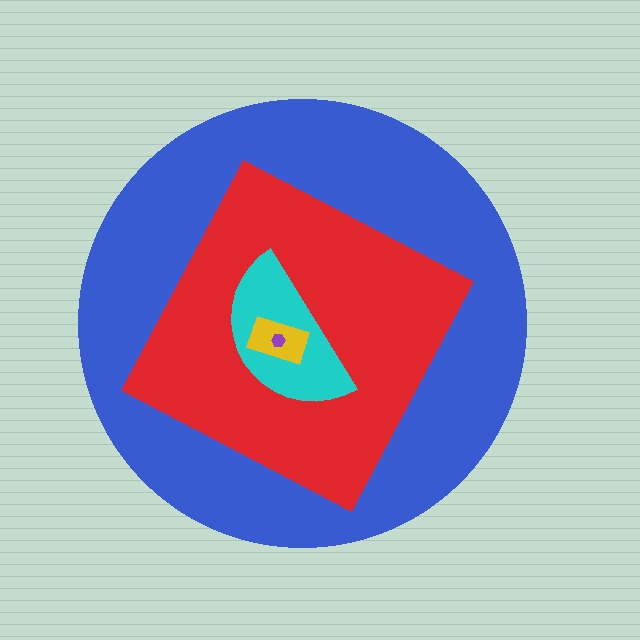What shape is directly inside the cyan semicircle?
The yellow rectangle.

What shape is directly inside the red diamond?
The cyan semicircle.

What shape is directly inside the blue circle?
The red diamond.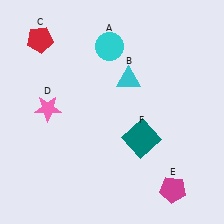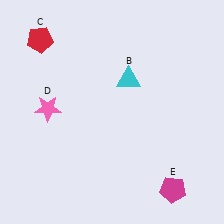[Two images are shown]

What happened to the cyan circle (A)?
The cyan circle (A) was removed in Image 2. It was in the top-left area of Image 1.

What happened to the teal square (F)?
The teal square (F) was removed in Image 2. It was in the bottom-right area of Image 1.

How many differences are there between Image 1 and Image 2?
There are 2 differences between the two images.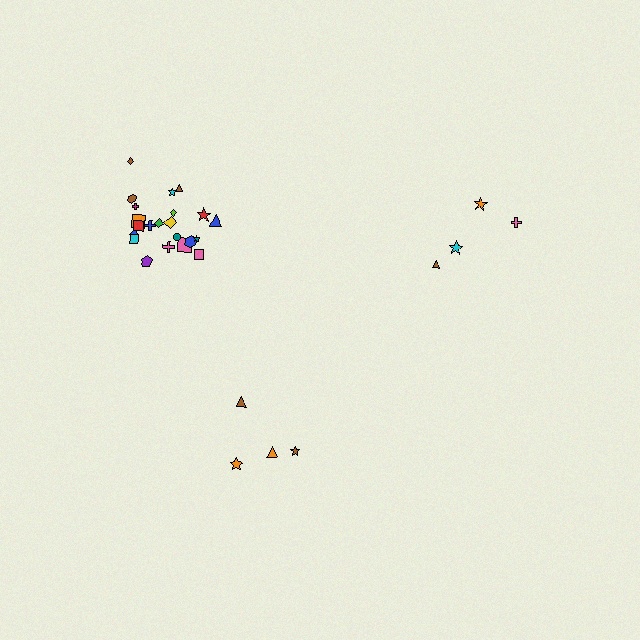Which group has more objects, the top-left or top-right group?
The top-left group.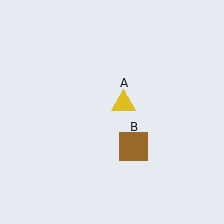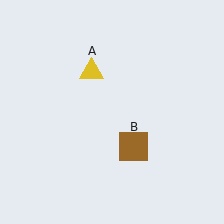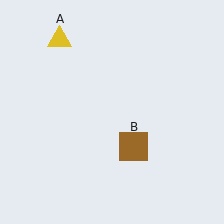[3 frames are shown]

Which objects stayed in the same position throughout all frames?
Brown square (object B) remained stationary.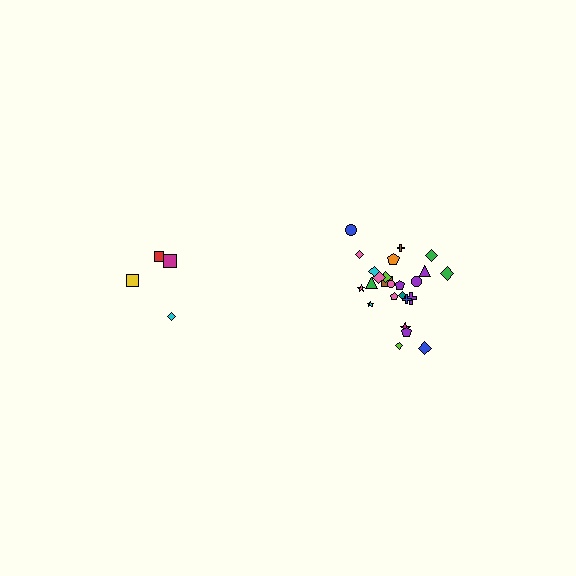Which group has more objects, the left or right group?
The right group.